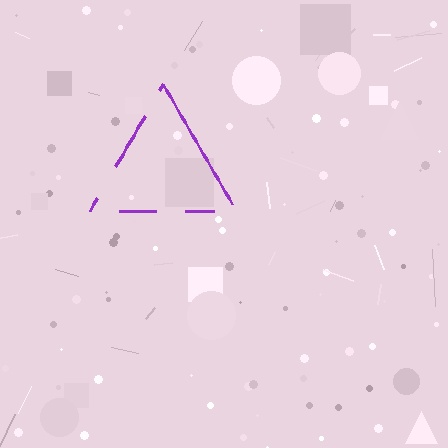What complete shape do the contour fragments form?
The contour fragments form a triangle.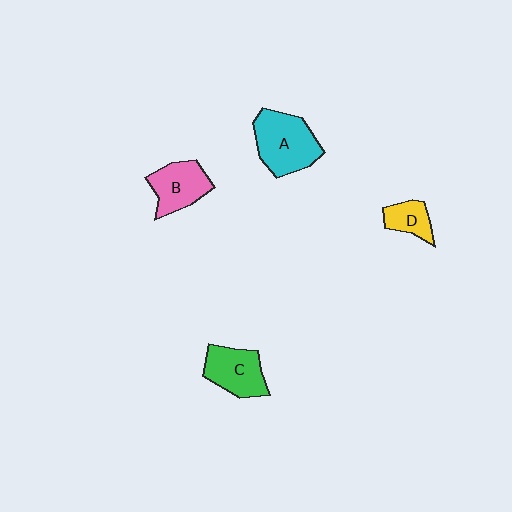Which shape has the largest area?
Shape A (cyan).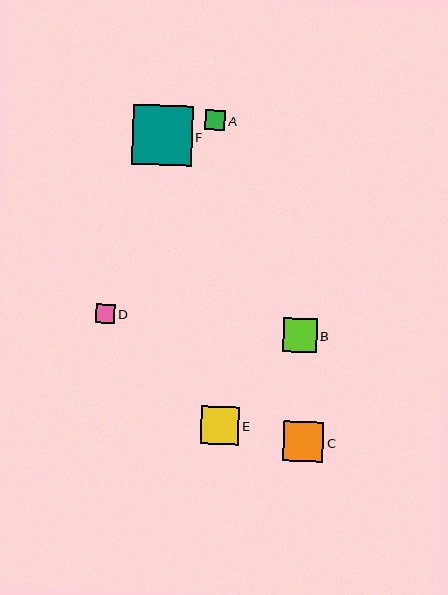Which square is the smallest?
Square D is the smallest with a size of approximately 19 pixels.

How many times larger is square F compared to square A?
Square F is approximately 3.0 times the size of square A.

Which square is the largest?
Square F is the largest with a size of approximately 60 pixels.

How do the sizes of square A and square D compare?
Square A and square D are approximately the same size.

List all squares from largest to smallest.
From largest to smallest: F, C, E, B, A, D.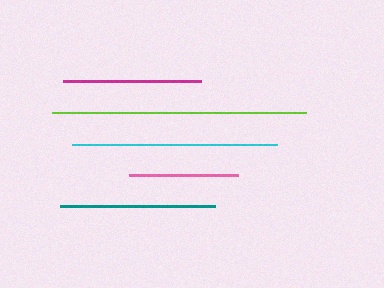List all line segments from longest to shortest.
From longest to shortest: lime, cyan, teal, magenta, pink.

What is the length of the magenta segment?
The magenta segment is approximately 138 pixels long.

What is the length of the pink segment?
The pink segment is approximately 109 pixels long.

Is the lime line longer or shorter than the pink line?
The lime line is longer than the pink line.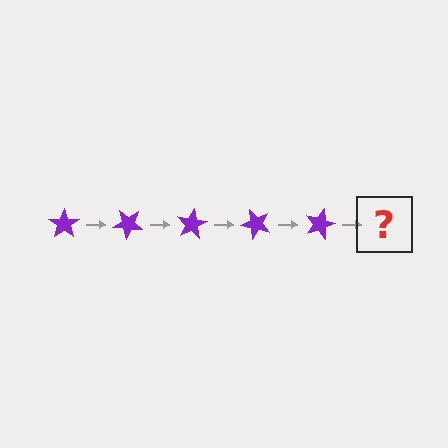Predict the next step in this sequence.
The next step is a purple star rotated 200 degrees.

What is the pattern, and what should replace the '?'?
The pattern is that the star rotates 40 degrees each step. The '?' should be a purple star rotated 200 degrees.